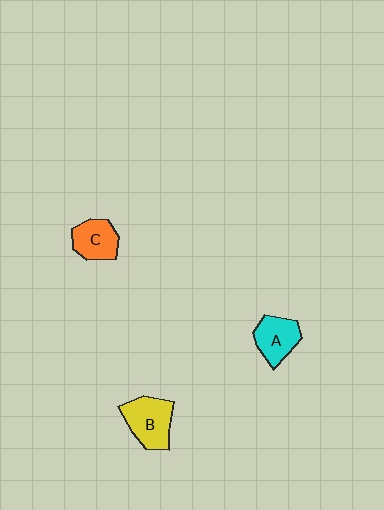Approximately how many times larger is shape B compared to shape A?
Approximately 1.2 times.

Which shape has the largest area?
Shape B (yellow).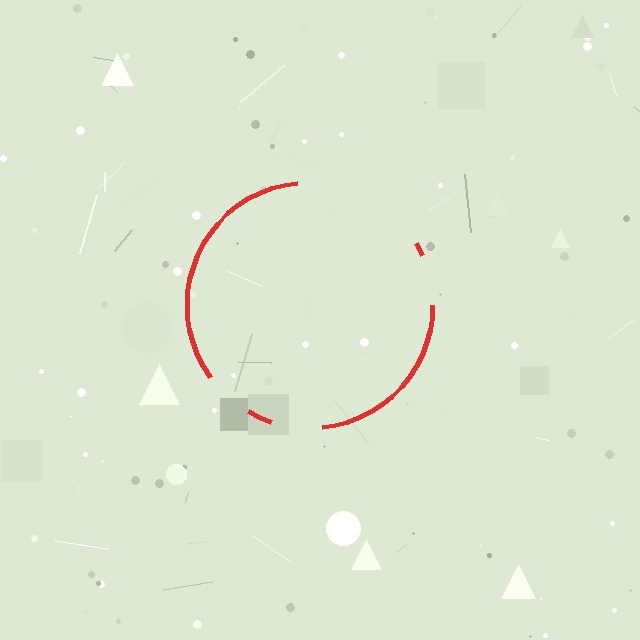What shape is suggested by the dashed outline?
The dashed outline suggests a circle.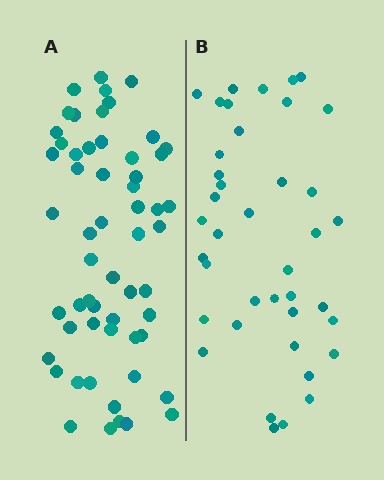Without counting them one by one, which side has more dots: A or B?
Region A (the left region) has more dots.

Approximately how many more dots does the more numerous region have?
Region A has approximately 15 more dots than region B.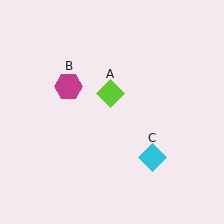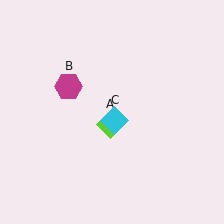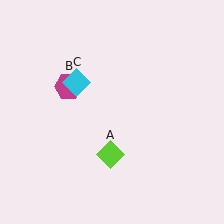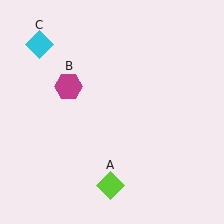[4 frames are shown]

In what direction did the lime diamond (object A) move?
The lime diamond (object A) moved down.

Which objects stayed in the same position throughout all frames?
Magenta hexagon (object B) remained stationary.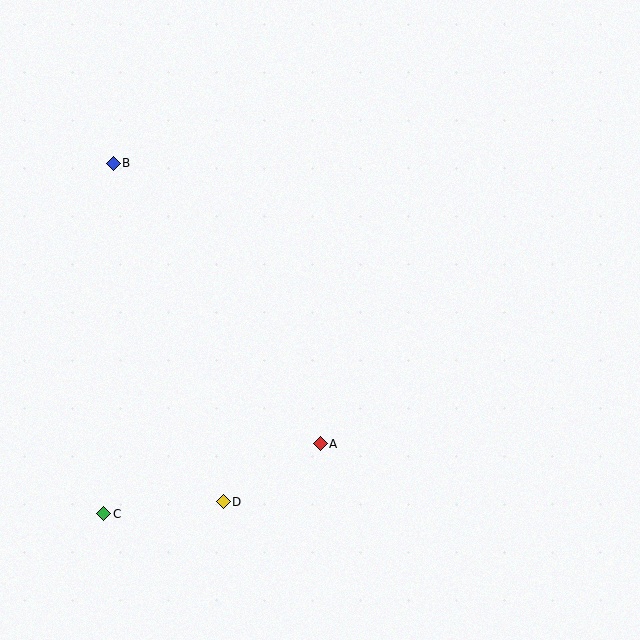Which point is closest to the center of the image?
Point A at (320, 444) is closest to the center.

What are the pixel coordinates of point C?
Point C is at (104, 514).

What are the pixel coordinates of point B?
Point B is at (113, 163).